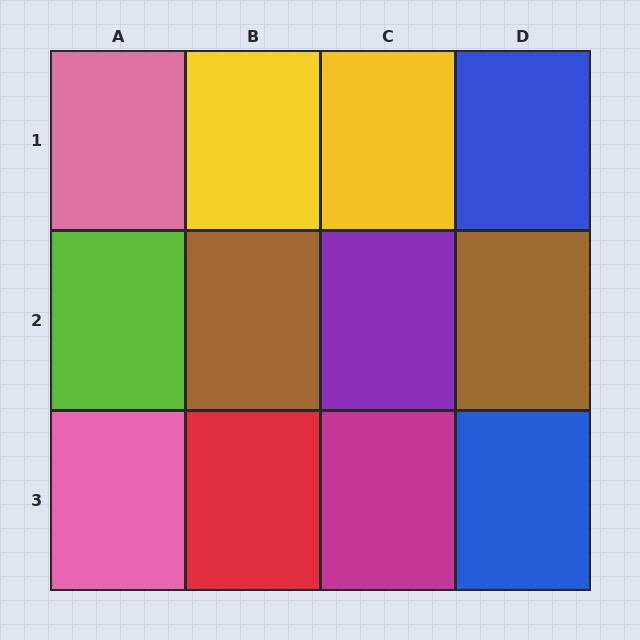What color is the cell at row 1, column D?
Blue.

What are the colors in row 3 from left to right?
Pink, red, magenta, blue.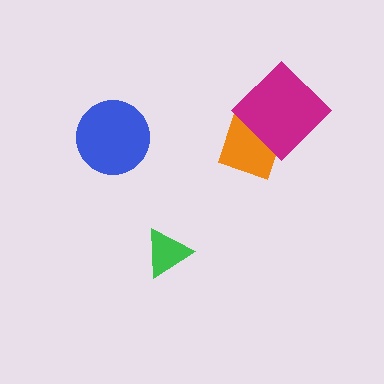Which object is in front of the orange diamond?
The magenta diamond is in front of the orange diamond.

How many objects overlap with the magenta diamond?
1 object overlaps with the magenta diamond.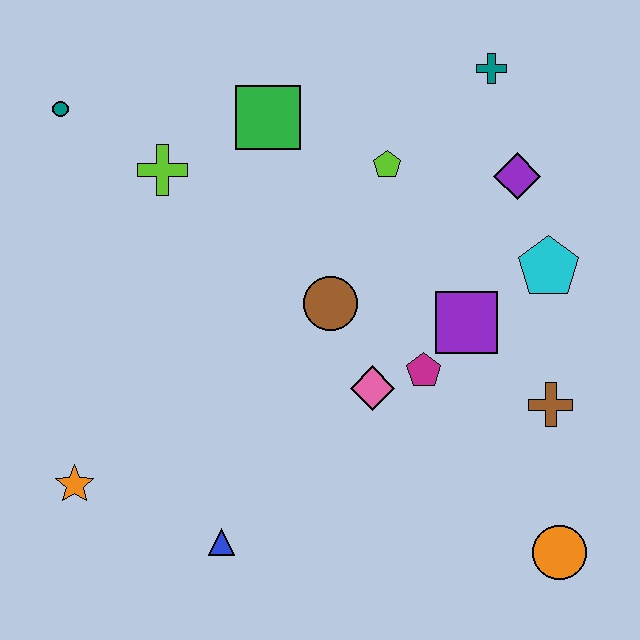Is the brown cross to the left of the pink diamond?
No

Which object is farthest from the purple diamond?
The orange star is farthest from the purple diamond.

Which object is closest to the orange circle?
The brown cross is closest to the orange circle.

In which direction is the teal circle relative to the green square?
The teal circle is to the left of the green square.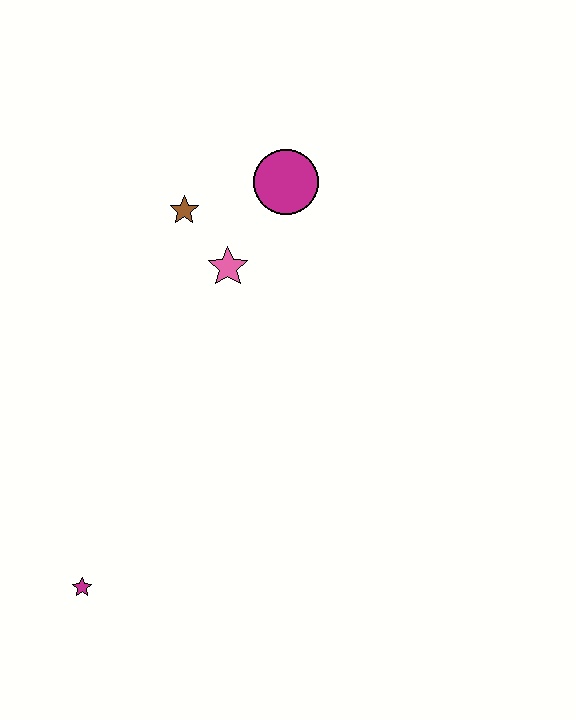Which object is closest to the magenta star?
The pink star is closest to the magenta star.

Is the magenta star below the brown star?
Yes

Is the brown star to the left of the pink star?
Yes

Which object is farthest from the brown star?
The magenta star is farthest from the brown star.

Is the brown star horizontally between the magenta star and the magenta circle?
Yes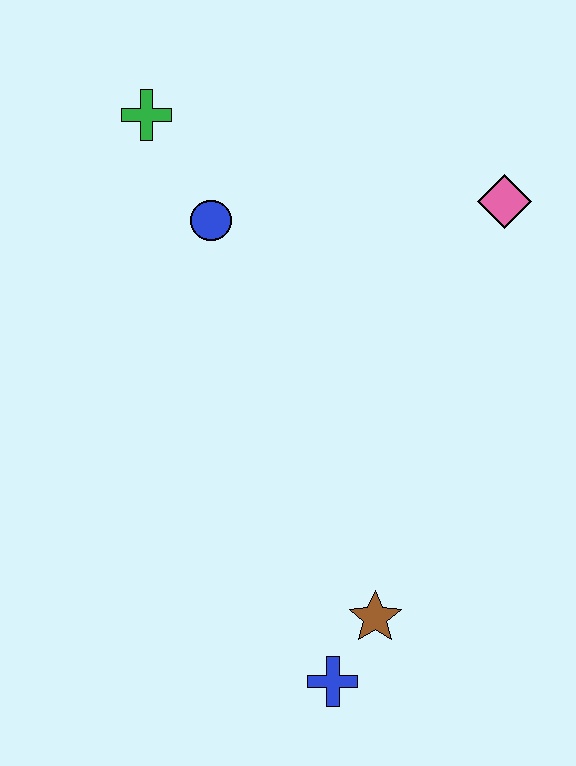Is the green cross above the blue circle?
Yes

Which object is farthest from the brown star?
The green cross is farthest from the brown star.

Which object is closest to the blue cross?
The brown star is closest to the blue cross.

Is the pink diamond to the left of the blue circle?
No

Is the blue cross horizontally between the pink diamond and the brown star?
No